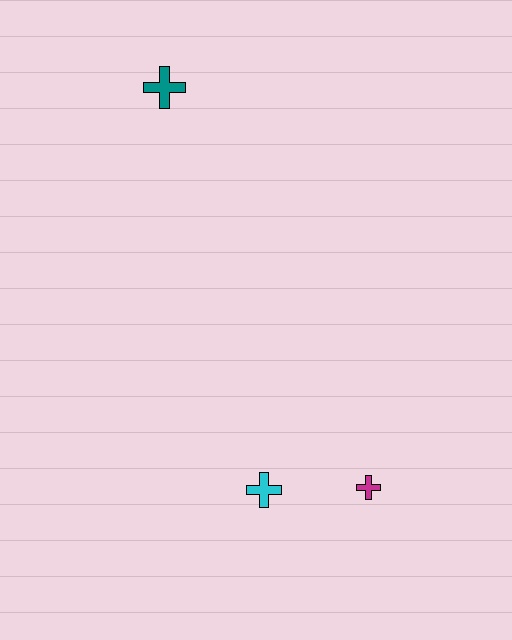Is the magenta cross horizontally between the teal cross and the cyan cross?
No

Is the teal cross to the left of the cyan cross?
Yes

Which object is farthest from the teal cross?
The magenta cross is farthest from the teal cross.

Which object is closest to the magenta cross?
The cyan cross is closest to the magenta cross.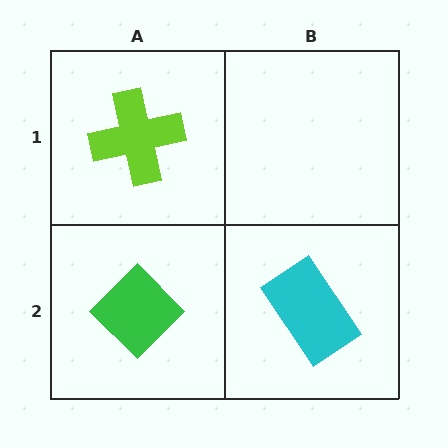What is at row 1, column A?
A lime cross.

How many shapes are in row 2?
2 shapes.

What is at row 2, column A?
A green diamond.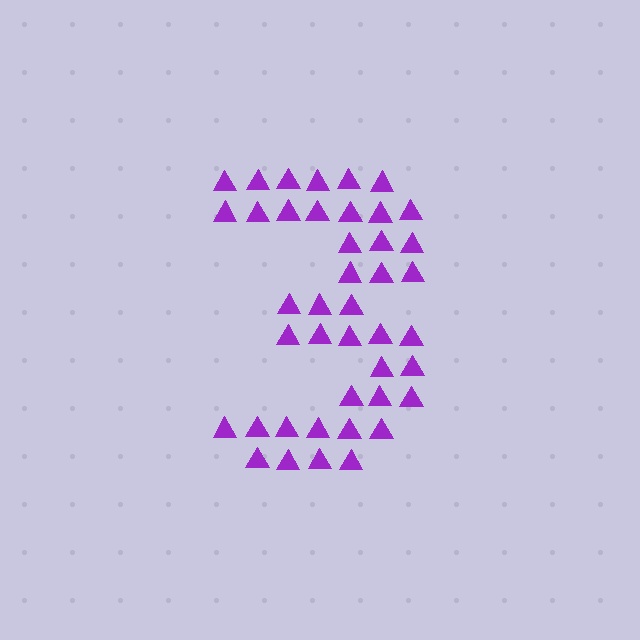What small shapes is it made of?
It is made of small triangles.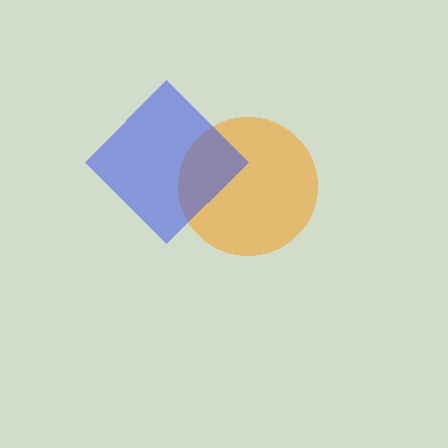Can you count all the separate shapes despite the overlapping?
Yes, there are 2 separate shapes.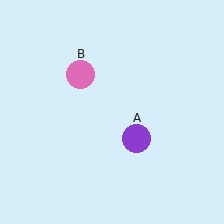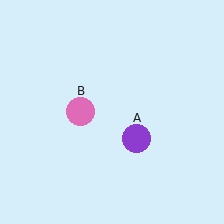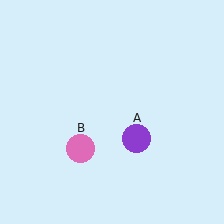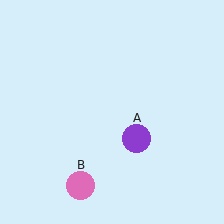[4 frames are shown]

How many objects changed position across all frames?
1 object changed position: pink circle (object B).